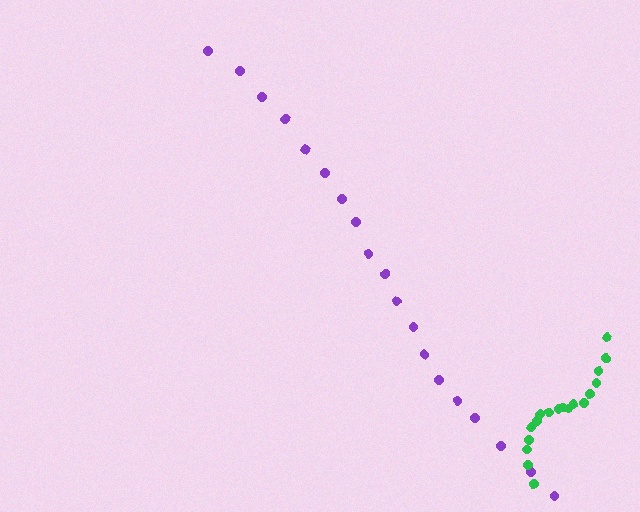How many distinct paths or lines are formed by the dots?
There are 2 distinct paths.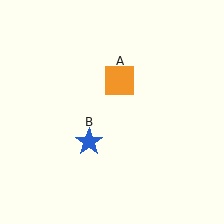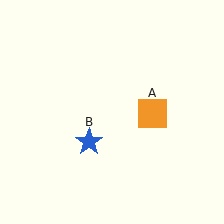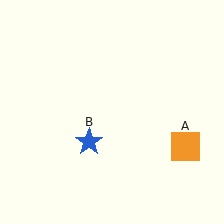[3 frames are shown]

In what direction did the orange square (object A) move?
The orange square (object A) moved down and to the right.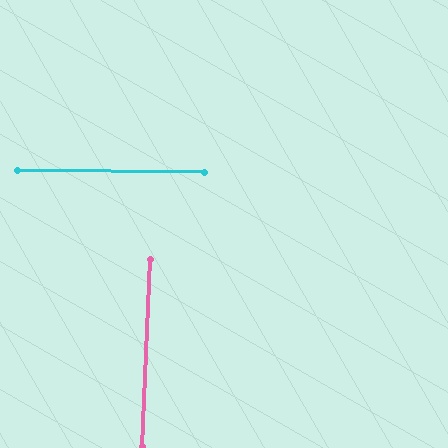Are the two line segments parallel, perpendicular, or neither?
Perpendicular — they meet at approximately 88°.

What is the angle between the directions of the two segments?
Approximately 88 degrees.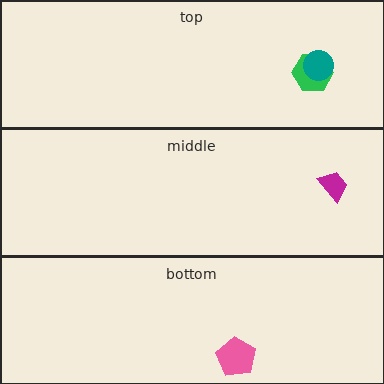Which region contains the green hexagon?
The top region.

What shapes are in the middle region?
The magenta trapezoid.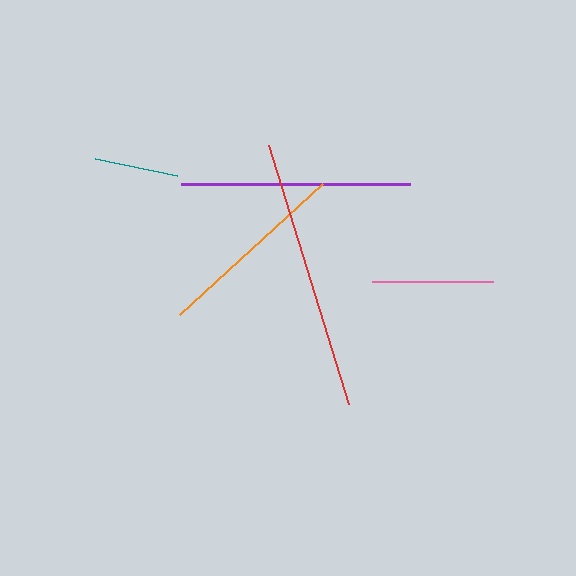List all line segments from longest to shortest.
From longest to shortest: red, purple, orange, pink, teal.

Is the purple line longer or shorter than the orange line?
The purple line is longer than the orange line.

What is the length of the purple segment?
The purple segment is approximately 228 pixels long.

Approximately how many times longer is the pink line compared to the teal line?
The pink line is approximately 1.4 times the length of the teal line.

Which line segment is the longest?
The red line is the longest at approximately 270 pixels.